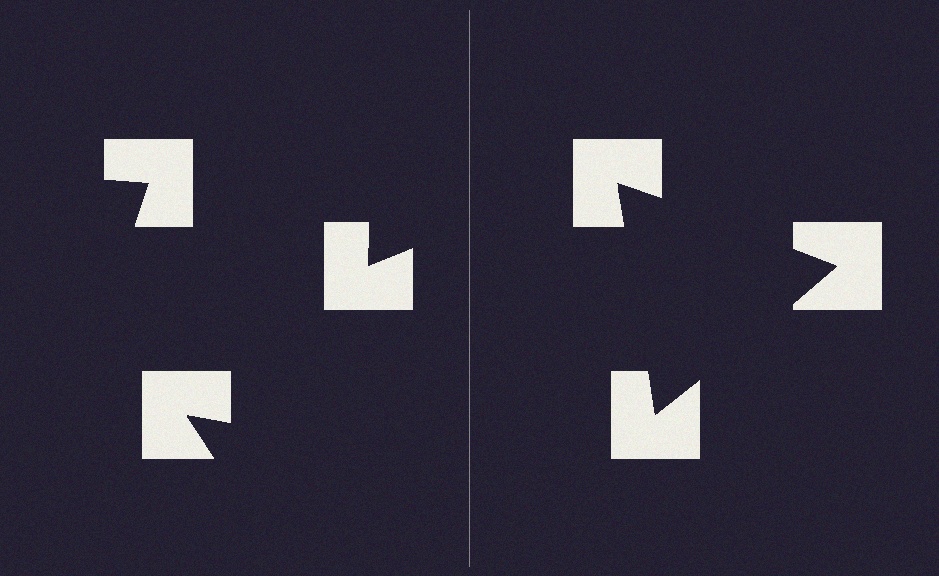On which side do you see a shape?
An illusory triangle appears on the right side. On the left side the wedge cuts are rotated, so no coherent shape forms.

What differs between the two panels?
The notched squares are positioned identically on both sides; only the wedge orientations differ. On the right they align to a triangle; on the left they are misaligned.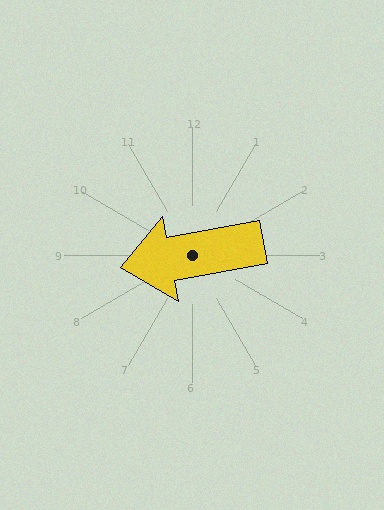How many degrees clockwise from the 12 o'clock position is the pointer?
Approximately 260 degrees.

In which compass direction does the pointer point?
West.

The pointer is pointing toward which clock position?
Roughly 9 o'clock.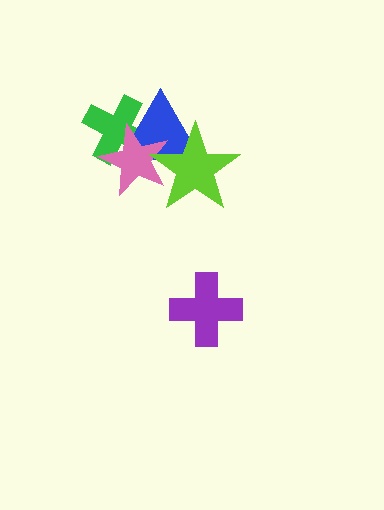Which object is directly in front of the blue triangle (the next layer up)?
The pink star is directly in front of the blue triangle.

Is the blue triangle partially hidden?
Yes, it is partially covered by another shape.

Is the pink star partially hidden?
Yes, it is partially covered by another shape.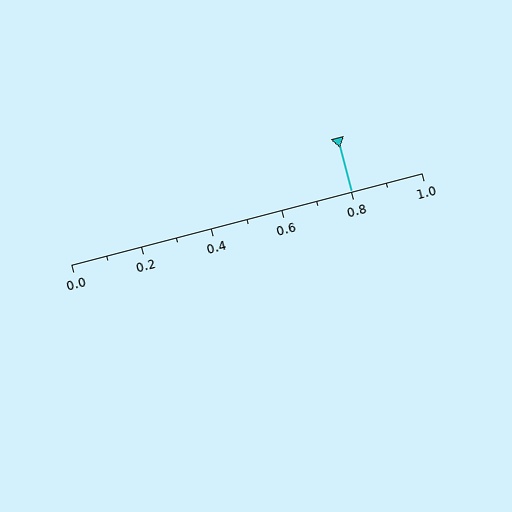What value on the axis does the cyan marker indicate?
The marker indicates approximately 0.8.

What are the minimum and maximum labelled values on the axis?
The axis runs from 0.0 to 1.0.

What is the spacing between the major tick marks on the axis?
The major ticks are spaced 0.2 apart.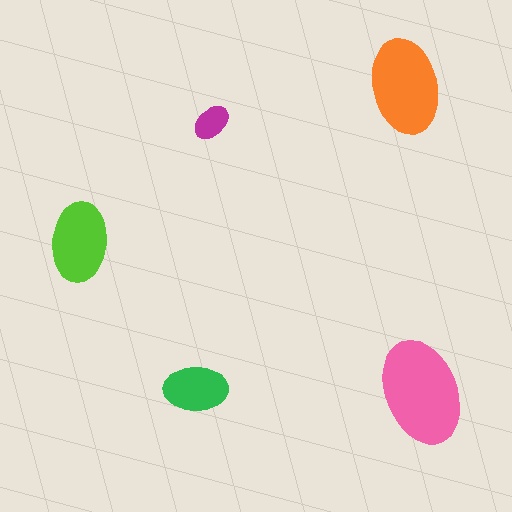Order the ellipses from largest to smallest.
the pink one, the orange one, the lime one, the green one, the magenta one.